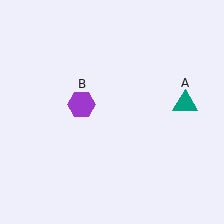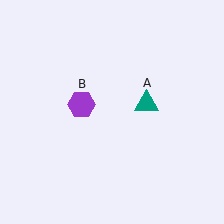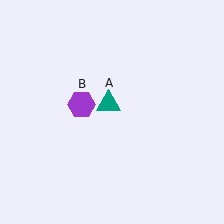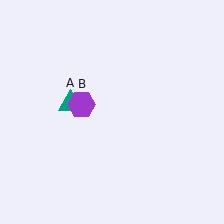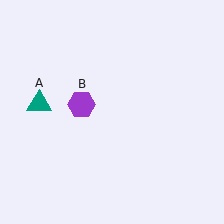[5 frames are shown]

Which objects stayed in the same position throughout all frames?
Purple hexagon (object B) remained stationary.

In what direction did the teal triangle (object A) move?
The teal triangle (object A) moved left.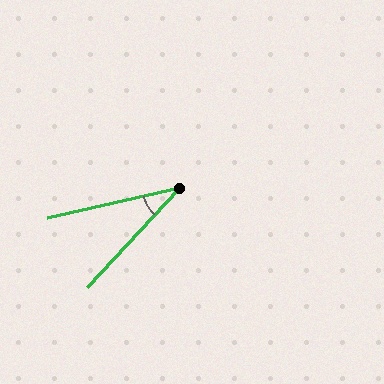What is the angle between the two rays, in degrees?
Approximately 34 degrees.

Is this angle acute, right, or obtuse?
It is acute.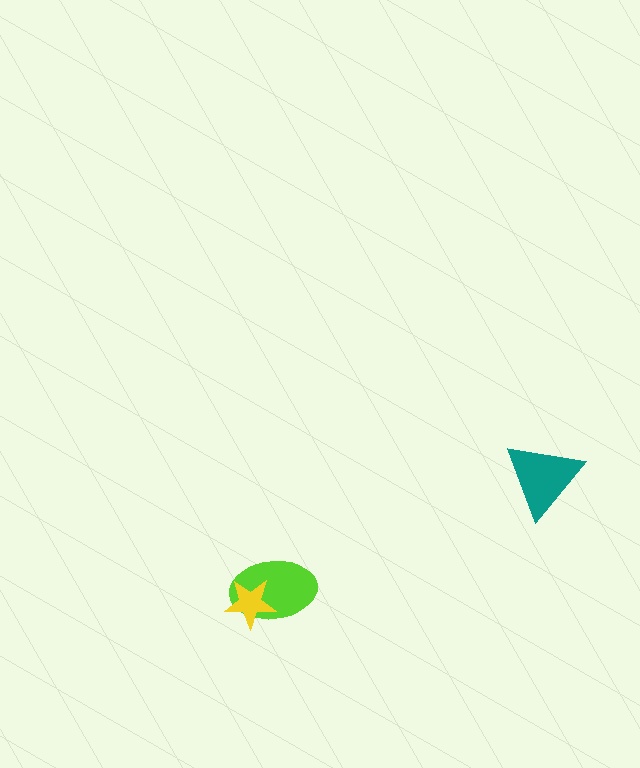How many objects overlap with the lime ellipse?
1 object overlaps with the lime ellipse.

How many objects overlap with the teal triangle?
0 objects overlap with the teal triangle.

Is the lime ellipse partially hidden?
Yes, it is partially covered by another shape.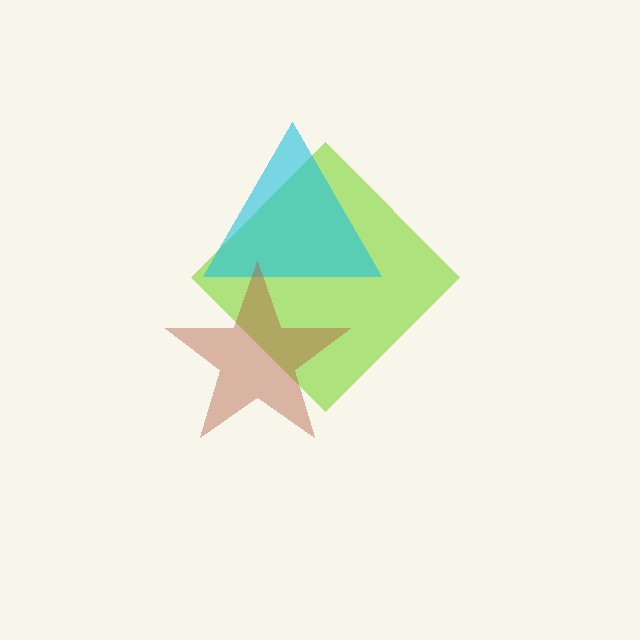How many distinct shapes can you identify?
There are 3 distinct shapes: a lime diamond, a cyan triangle, a brown star.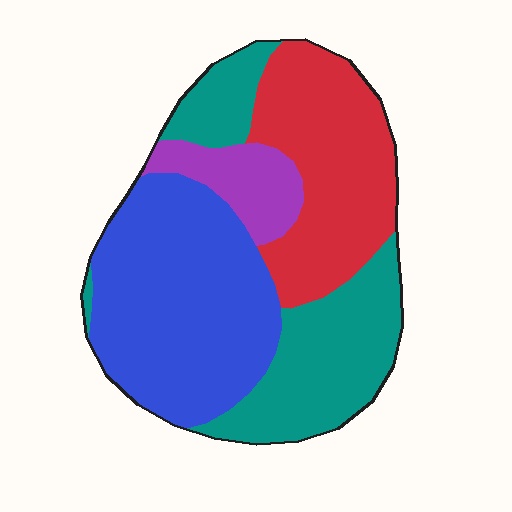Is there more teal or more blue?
Blue.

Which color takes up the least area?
Purple, at roughly 10%.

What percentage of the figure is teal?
Teal takes up about one quarter (1/4) of the figure.